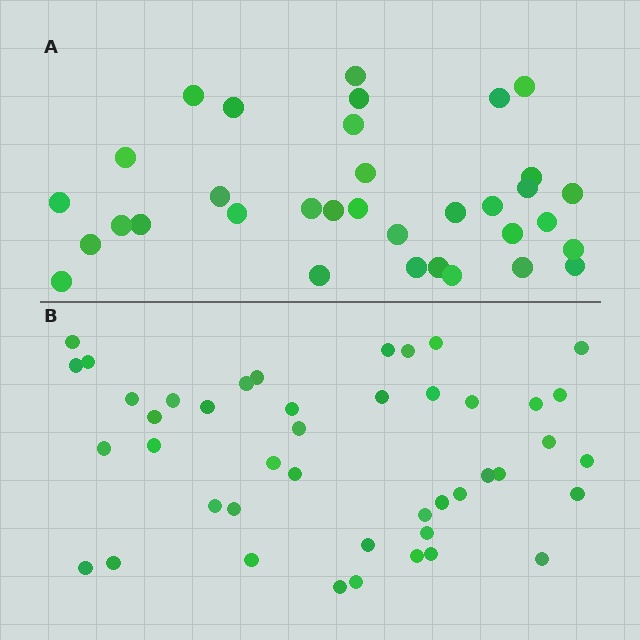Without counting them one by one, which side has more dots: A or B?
Region B (the bottom region) has more dots.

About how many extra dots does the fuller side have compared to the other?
Region B has roughly 10 or so more dots than region A.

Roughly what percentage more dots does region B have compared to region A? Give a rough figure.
About 30% more.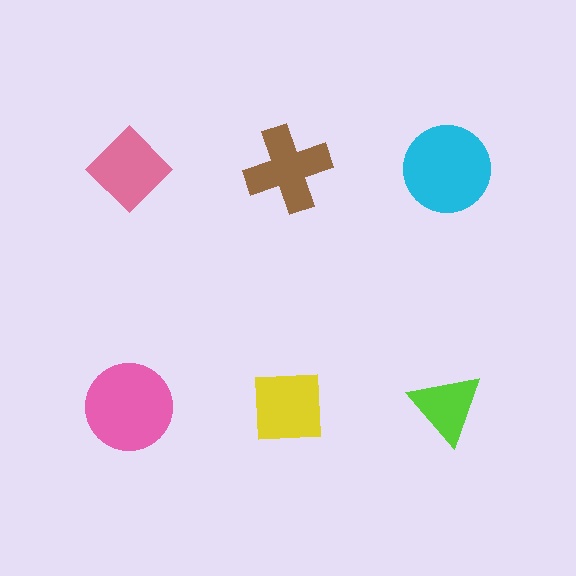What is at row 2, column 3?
A lime triangle.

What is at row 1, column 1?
A pink diamond.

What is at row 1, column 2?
A brown cross.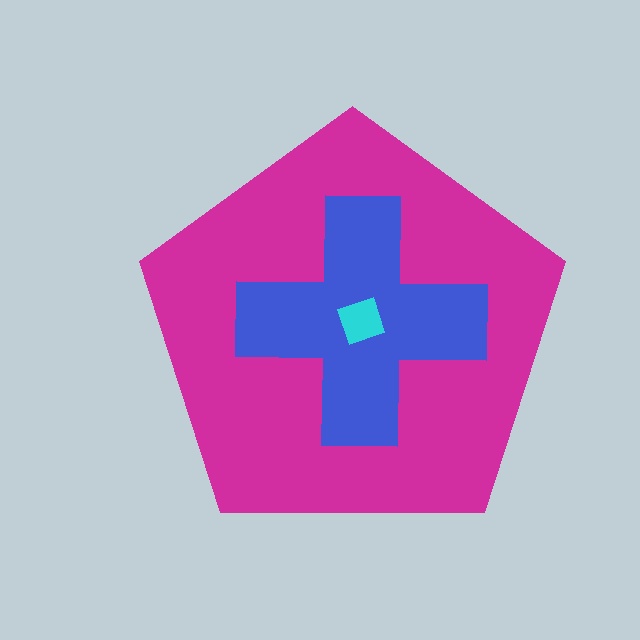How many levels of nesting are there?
3.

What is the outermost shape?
The magenta pentagon.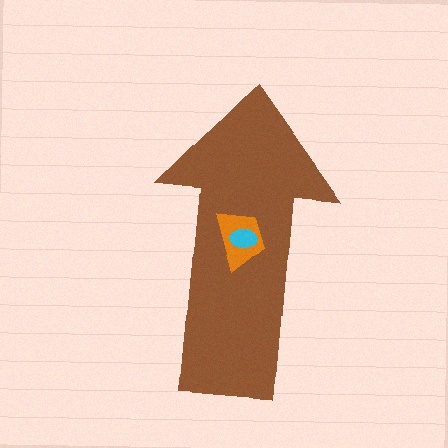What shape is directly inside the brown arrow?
The orange trapezoid.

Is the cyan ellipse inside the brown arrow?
Yes.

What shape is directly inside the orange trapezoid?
The cyan ellipse.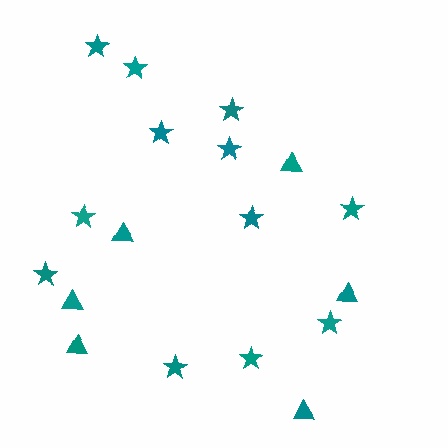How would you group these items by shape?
There are 2 groups: one group of stars (12) and one group of triangles (6).